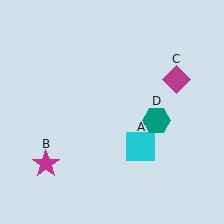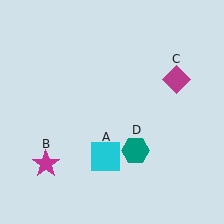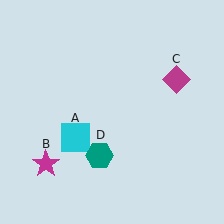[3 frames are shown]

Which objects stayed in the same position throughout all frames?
Magenta star (object B) and magenta diamond (object C) remained stationary.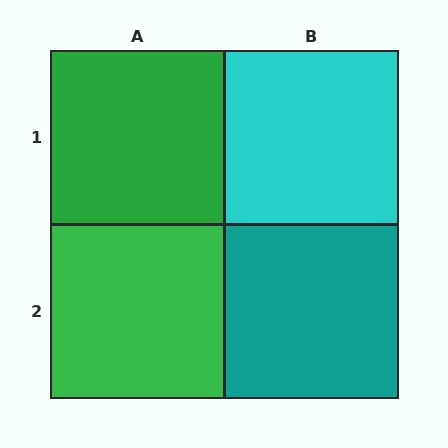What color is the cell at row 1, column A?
Green.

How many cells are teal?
1 cell is teal.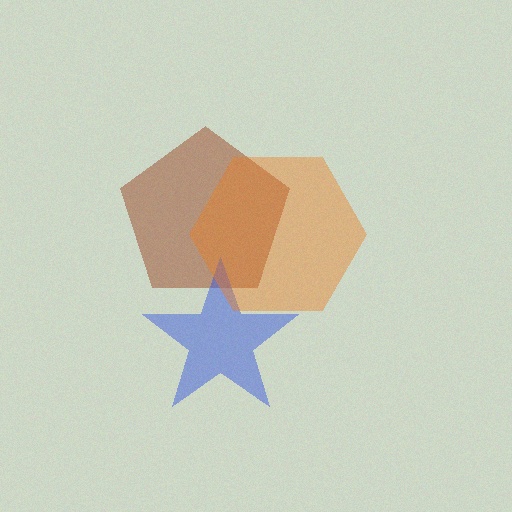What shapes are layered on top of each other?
The layered shapes are: a brown pentagon, a blue star, an orange hexagon.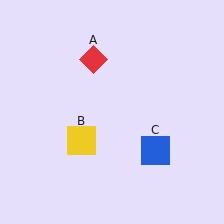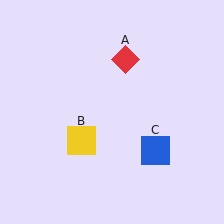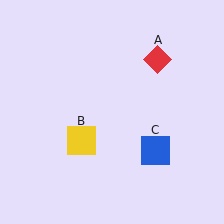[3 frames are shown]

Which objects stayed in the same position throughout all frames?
Yellow square (object B) and blue square (object C) remained stationary.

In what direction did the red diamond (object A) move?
The red diamond (object A) moved right.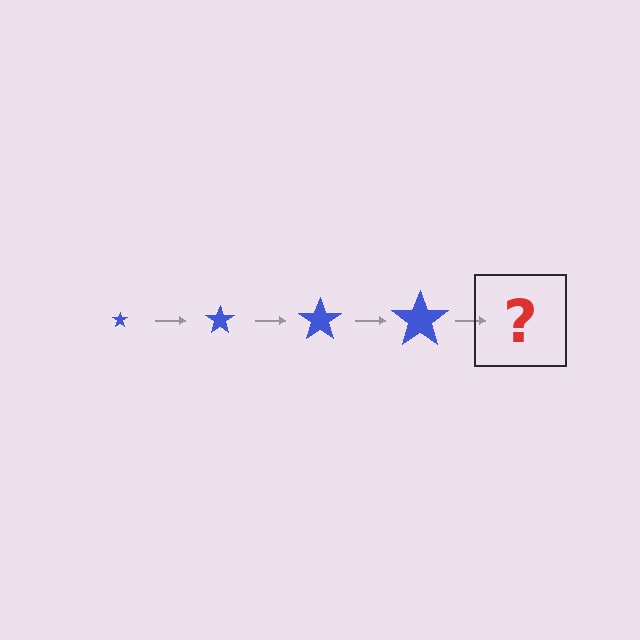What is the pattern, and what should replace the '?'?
The pattern is that the star gets progressively larger each step. The '?' should be a blue star, larger than the previous one.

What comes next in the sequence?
The next element should be a blue star, larger than the previous one.